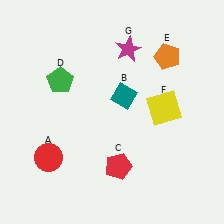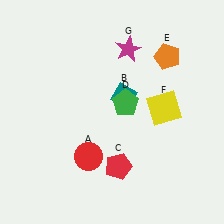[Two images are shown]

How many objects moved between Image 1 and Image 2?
2 objects moved between the two images.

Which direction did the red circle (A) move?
The red circle (A) moved right.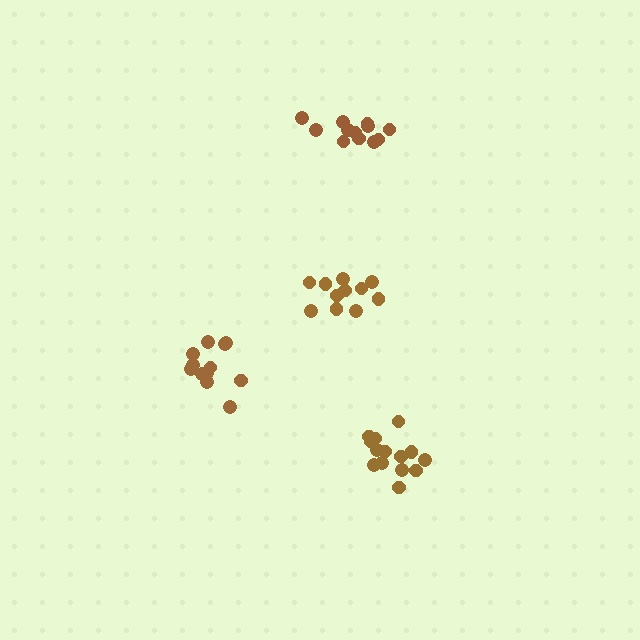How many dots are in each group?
Group 1: 11 dots, Group 2: 12 dots, Group 3: 14 dots, Group 4: 12 dots (49 total).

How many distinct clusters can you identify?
There are 4 distinct clusters.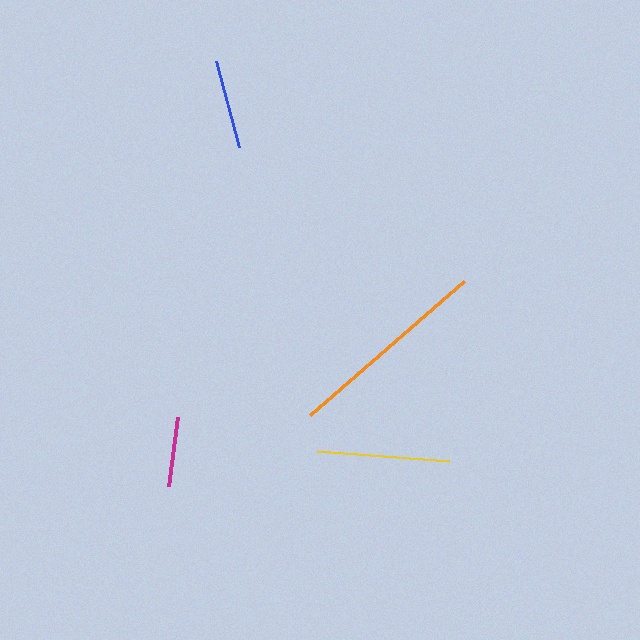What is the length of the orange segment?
The orange segment is approximately 205 pixels long.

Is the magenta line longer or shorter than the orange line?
The orange line is longer than the magenta line.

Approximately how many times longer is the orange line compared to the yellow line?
The orange line is approximately 1.6 times the length of the yellow line.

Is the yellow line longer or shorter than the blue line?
The yellow line is longer than the blue line.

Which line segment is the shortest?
The magenta line is the shortest at approximately 69 pixels.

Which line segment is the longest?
The orange line is the longest at approximately 205 pixels.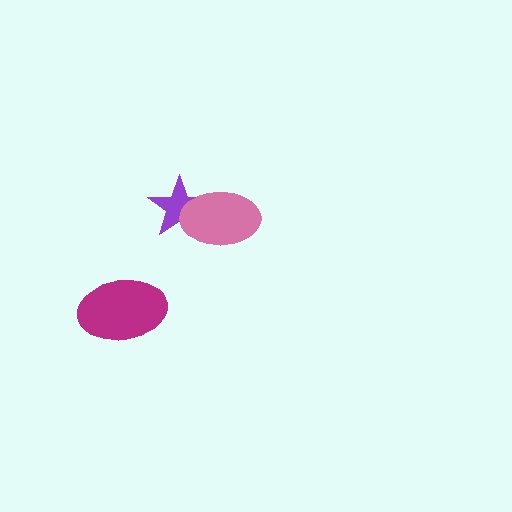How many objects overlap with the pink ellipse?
1 object overlaps with the pink ellipse.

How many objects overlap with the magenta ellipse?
0 objects overlap with the magenta ellipse.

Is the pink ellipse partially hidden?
No, no other shape covers it.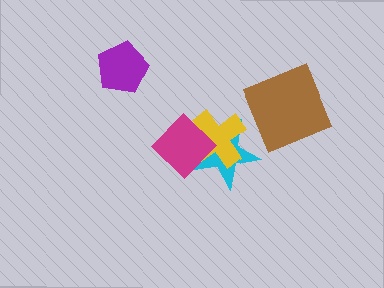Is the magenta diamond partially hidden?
No, no other shape covers it.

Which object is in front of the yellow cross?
The magenta diamond is in front of the yellow cross.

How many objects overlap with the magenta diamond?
2 objects overlap with the magenta diamond.